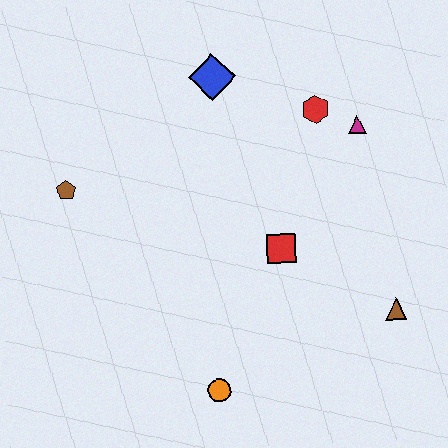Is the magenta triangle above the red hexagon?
No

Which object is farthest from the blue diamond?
The orange circle is farthest from the blue diamond.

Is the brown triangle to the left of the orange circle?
No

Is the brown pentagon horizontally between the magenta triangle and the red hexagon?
No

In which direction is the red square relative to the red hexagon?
The red square is below the red hexagon.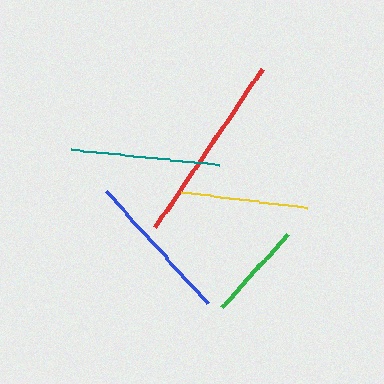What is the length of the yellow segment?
The yellow segment is approximately 127 pixels long.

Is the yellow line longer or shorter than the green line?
The yellow line is longer than the green line.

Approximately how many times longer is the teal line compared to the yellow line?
The teal line is approximately 1.2 times the length of the yellow line.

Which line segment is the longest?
The red line is the longest at approximately 192 pixels.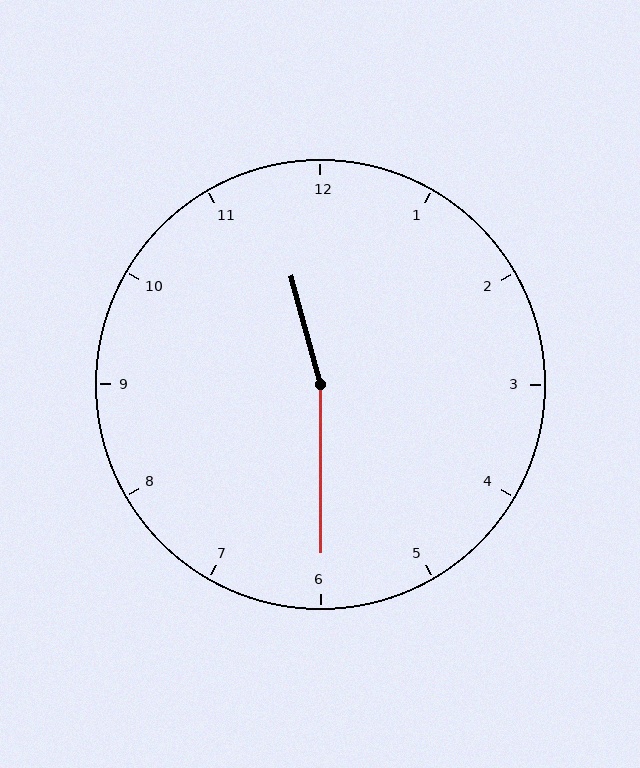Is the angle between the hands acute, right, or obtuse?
It is obtuse.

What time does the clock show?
11:30.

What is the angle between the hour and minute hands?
Approximately 165 degrees.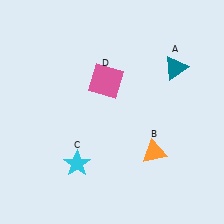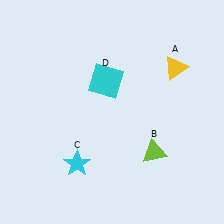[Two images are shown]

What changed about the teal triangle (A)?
In Image 1, A is teal. In Image 2, it changed to yellow.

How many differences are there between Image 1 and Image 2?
There are 3 differences between the two images.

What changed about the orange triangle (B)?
In Image 1, B is orange. In Image 2, it changed to lime.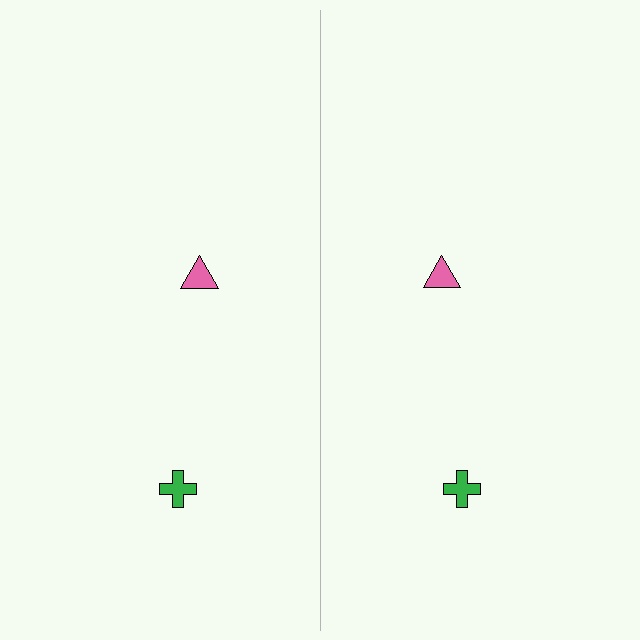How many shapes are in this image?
There are 4 shapes in this image.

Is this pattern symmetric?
Yes, this pattern has bilateral (reflection) symmetry.